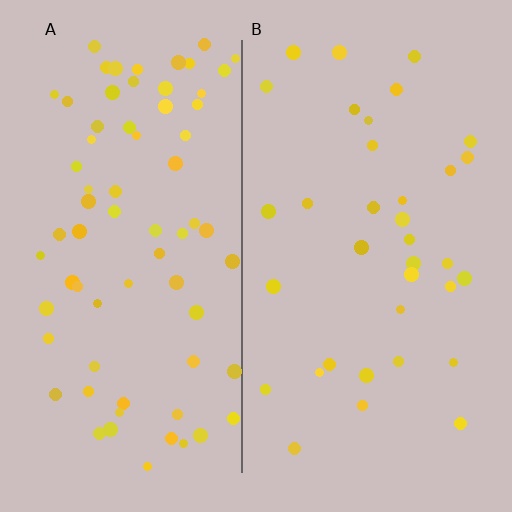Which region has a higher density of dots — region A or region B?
A (the left).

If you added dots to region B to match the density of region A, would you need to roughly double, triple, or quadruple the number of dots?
Approximately double.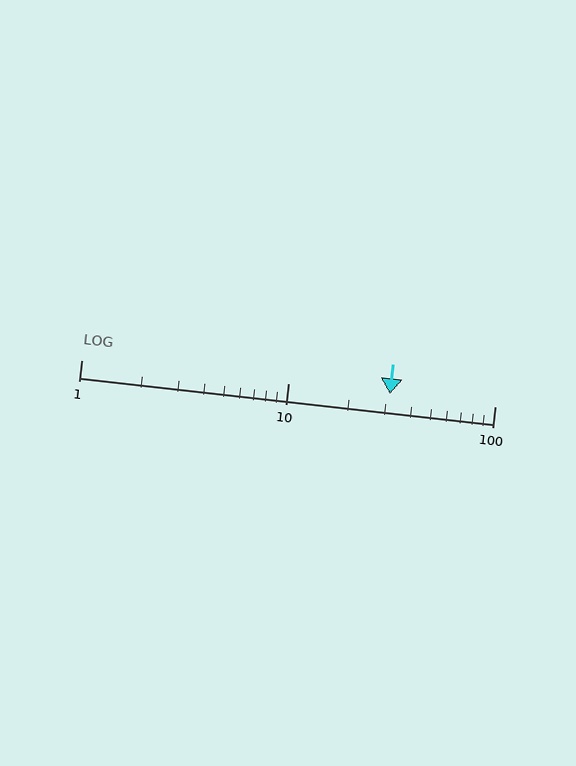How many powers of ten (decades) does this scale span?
The scale spans 2 decades, from 1 to 100.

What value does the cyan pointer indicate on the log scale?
The pointer indicates approximately 31.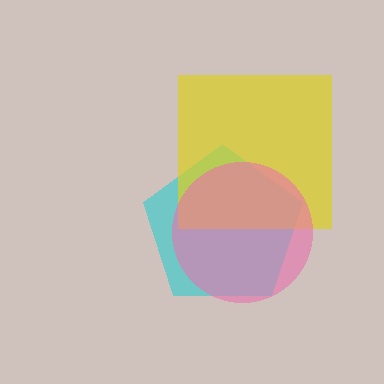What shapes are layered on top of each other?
The layered shapes are: a cyan pentagon, a yellow square, a pink circle.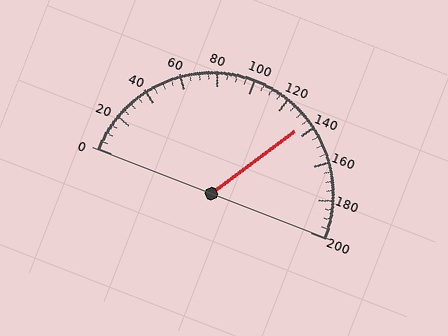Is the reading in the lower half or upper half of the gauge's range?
The reading is in the upper half of the range (0 to 200).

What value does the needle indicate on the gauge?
The needle indicates approximately 135.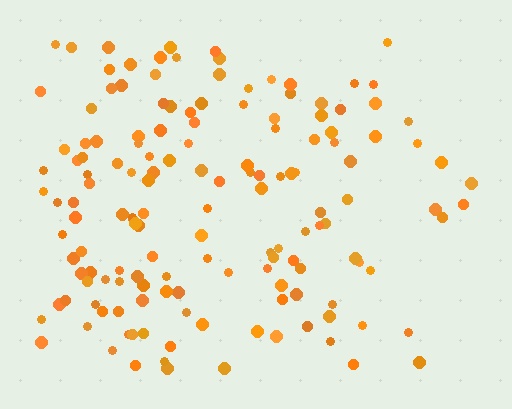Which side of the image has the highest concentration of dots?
The left.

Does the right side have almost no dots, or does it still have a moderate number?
Still a moderate number, just noticeably fewer than the left.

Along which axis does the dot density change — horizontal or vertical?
Horizontal.